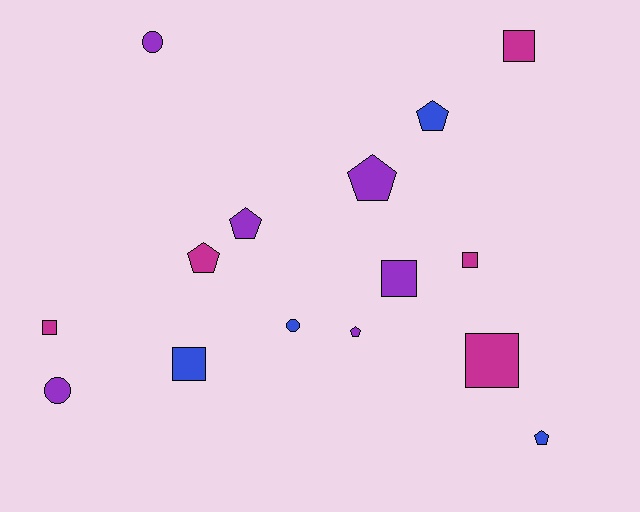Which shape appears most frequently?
Pentagon, with 6 objects.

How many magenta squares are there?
There are 4 magenta squares.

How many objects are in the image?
There are 15 objects.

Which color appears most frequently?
Purple, with 6 objects.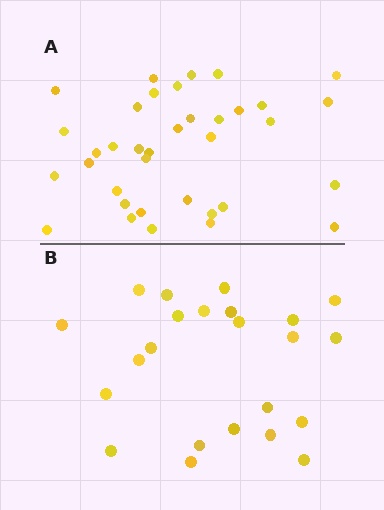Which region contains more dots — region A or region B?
Region A (the top region) has more dots.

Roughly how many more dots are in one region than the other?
Region A has approximately 15 more dots than region B.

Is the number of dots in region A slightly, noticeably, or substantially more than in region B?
Region A has substantially more. The ratio is roughly 1.6 to 1.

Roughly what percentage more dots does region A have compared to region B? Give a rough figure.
About 55% more.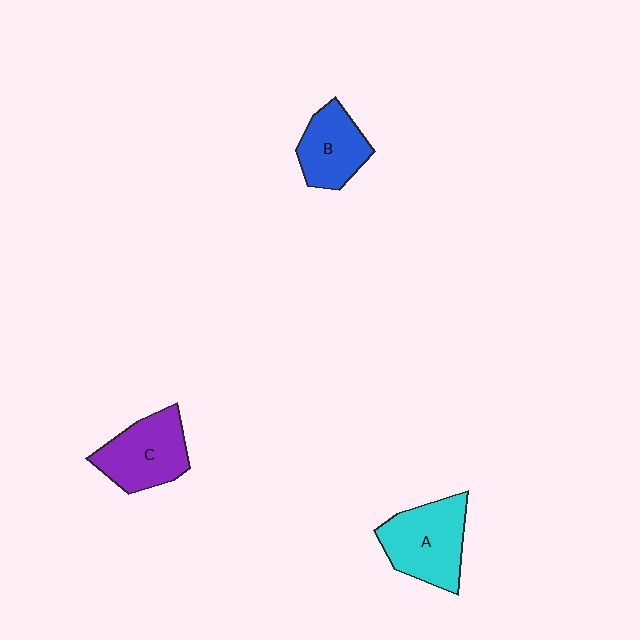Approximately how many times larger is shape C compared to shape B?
Approximately 1.2 times.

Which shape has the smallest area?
Shape B (blue).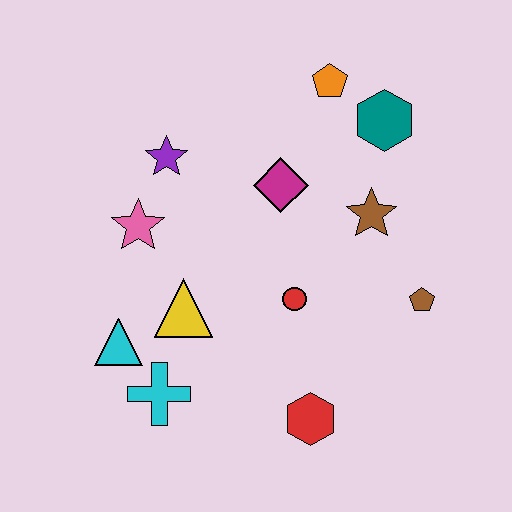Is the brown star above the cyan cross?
Yes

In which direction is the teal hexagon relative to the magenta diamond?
The teal hexagon is to the right of the magenta diamond.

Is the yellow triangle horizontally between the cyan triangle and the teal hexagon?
Yes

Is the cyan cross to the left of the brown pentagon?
Yes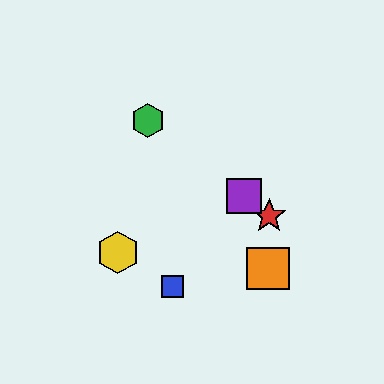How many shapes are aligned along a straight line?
3 shapes (the red star, the green hexagon, the purple square) are aligned along a straight line.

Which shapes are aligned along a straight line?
The red star, the green hexagon, the purple square are aligned along a straight line.